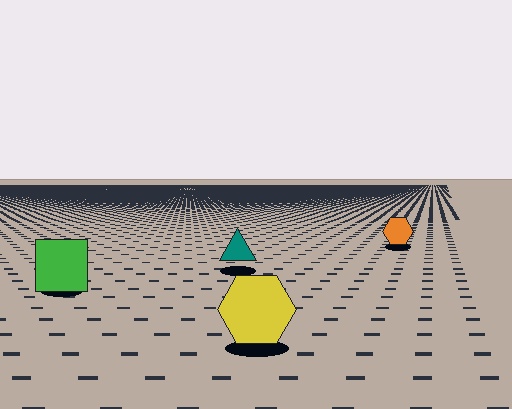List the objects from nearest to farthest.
From nearest to farthest: the yellow hexagon, the green square, the teal triangle, the orange hexagon.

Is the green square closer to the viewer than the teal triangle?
Yes. The green square is closer — you can tell from the texture gradient: the ground texture is coarser near it.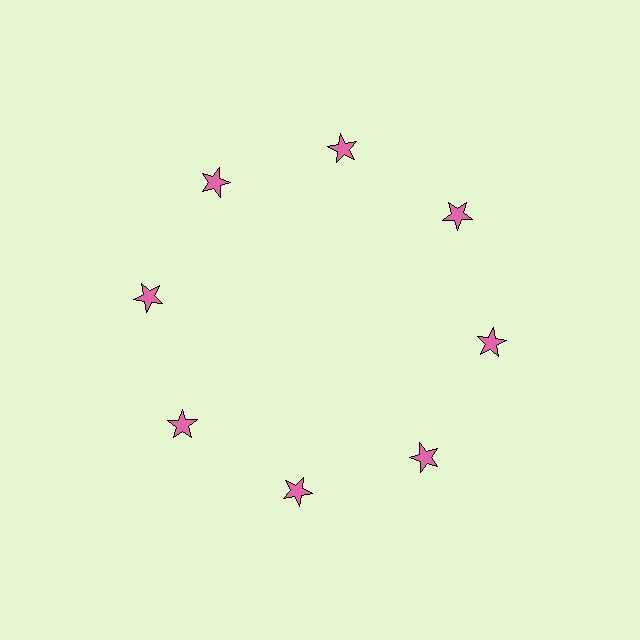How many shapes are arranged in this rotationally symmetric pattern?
There are 8 shapes, arranged in 8 groups of 1.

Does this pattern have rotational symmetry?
Yes, this pattern has 8-fold rotational symmetry. It looks the same after rotating 45 degrees around the center.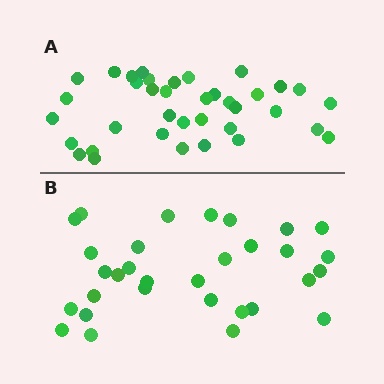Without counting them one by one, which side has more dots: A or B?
Region A (the top region) has more dots.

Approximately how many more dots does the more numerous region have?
Region A has about 6 more dots than region B.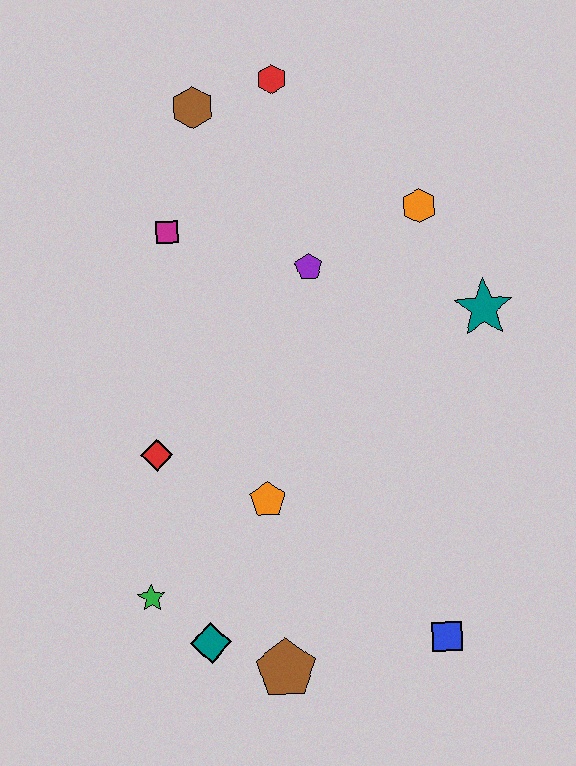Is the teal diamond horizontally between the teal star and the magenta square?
Yes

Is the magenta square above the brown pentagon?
Yes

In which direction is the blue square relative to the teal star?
The blue square is below the teal star.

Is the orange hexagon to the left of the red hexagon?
No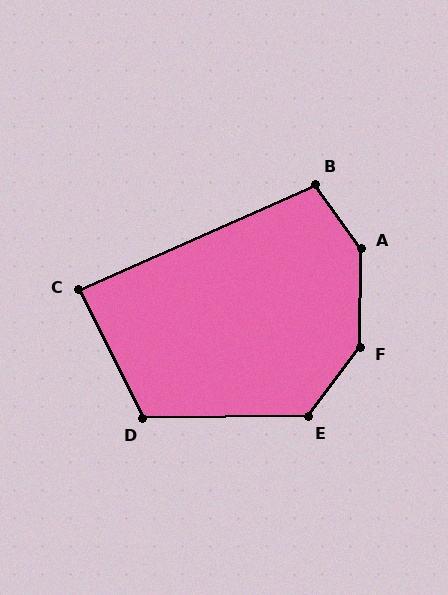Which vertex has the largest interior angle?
A, at approximately 145 degrees.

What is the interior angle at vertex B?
Approximately 101 degrees (obtuse).